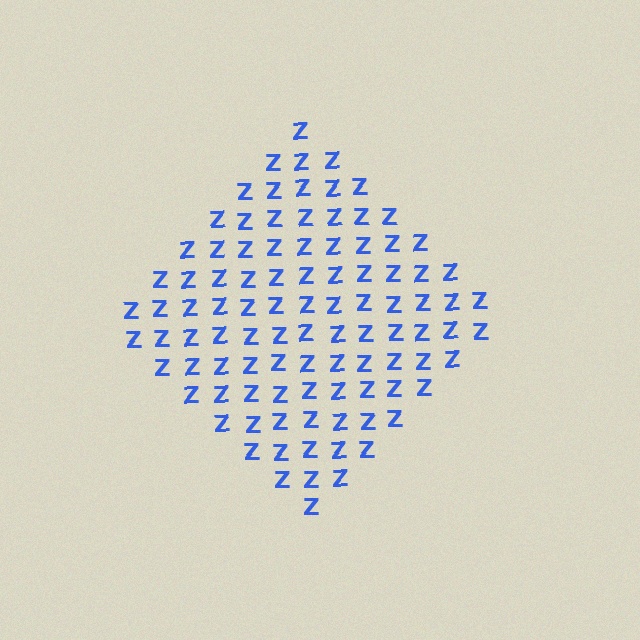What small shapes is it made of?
It is made of small letter Z's.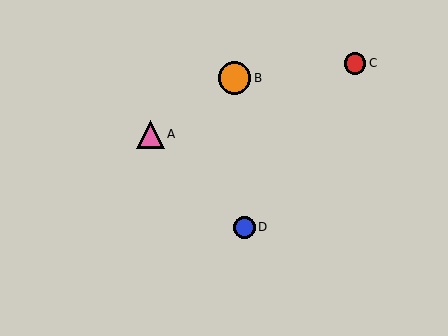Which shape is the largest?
The orange circle (labeled B) is the largest.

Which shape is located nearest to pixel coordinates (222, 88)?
The orange circle (labeled B) at (235, 78) is nearest to that location.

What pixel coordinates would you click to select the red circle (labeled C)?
Click at (355, 63) to select the red circle C.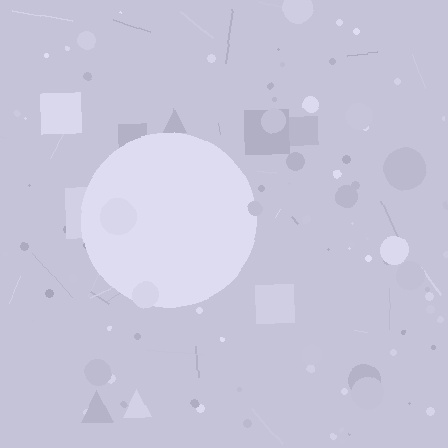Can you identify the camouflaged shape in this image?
The camouflaged shape is a circle.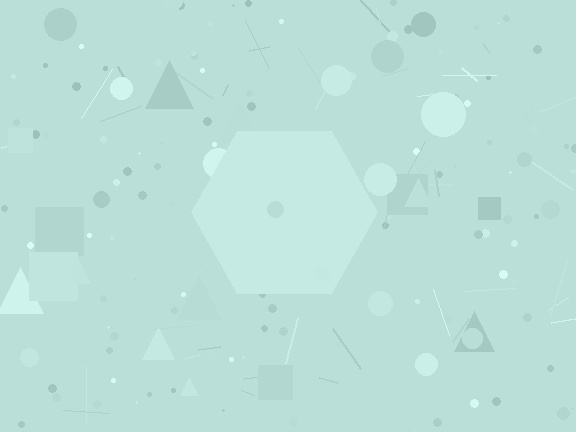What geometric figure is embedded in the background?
A hexagon is embedded in the background.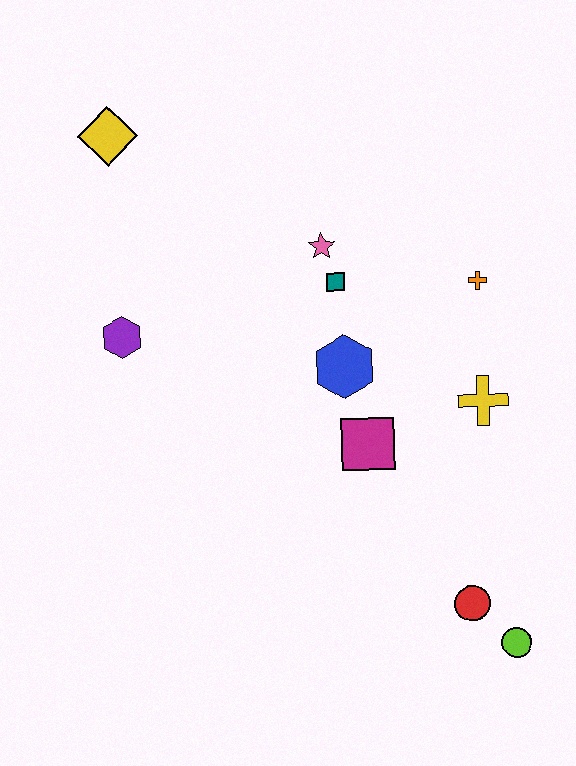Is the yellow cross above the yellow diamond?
No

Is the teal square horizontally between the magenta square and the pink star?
Yes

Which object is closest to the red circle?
The lime circle is closest to the red circle.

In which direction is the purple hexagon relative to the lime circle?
The purple hexagon is to the left of the lime circle.